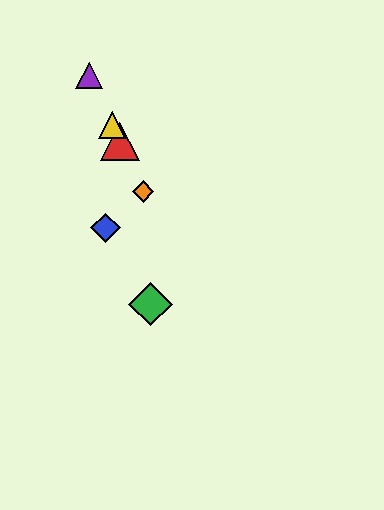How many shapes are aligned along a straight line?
4 shapes (the red triangle, the yellow triangle, the purple triangle, the orange diamond) are aligned along a straight line.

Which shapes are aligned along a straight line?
The red triangle, the yellow triangle, the purple triangle, the orange diamond are aligned along a straight line.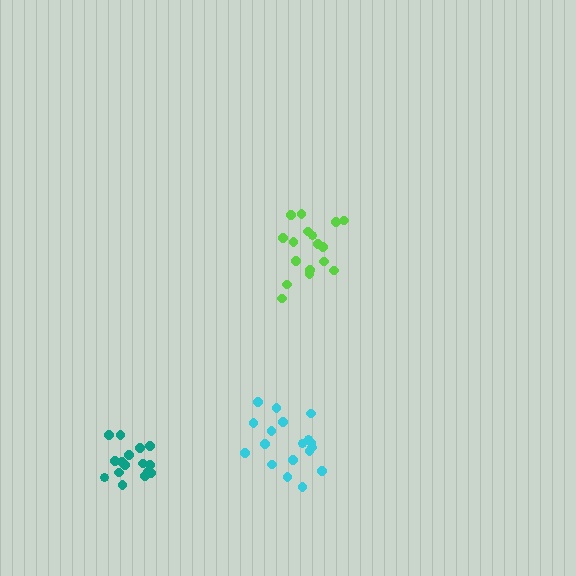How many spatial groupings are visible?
There are 3 spatial groupings.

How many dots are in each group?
Group 1: 18 dots, Group 2: 16 dots, Group 3: 17 dots (51 total).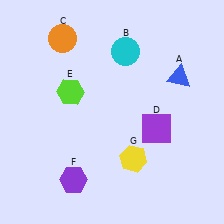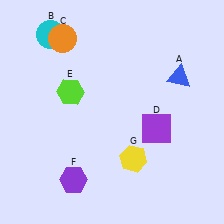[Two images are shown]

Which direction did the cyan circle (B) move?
The cyan circle (B) moved left.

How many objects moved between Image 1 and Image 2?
1 object moved between the two images.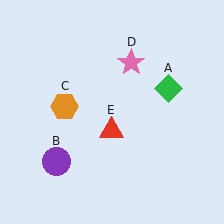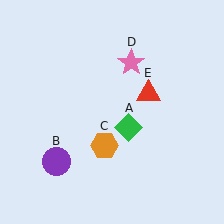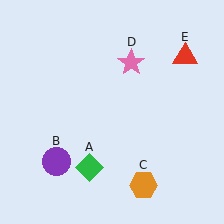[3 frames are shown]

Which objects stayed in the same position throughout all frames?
Purple circle (object B) and pink star (object D) remained stationary.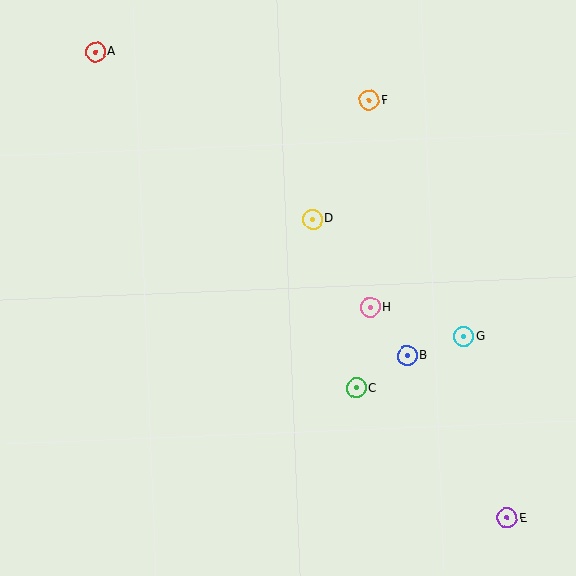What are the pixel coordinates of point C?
Point C is at (356, 388).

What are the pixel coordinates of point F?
Point F is at (369, 100).